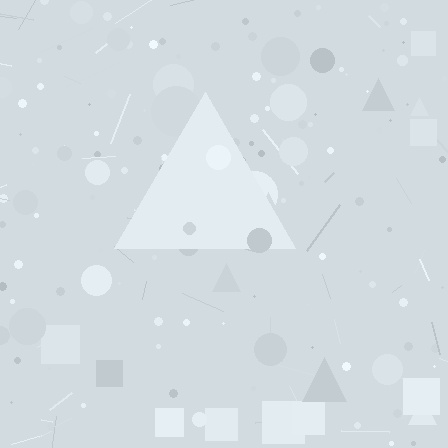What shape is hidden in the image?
A triangle is hidden in the image.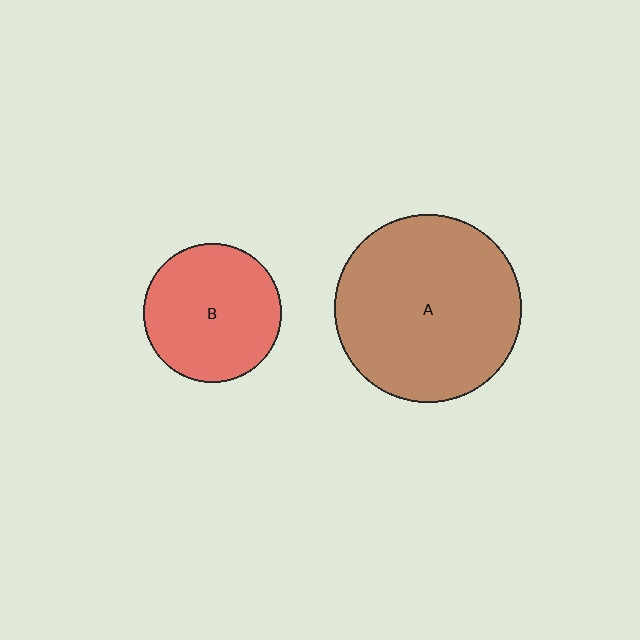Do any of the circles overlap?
No, none of the circles overlap.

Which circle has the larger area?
Circle A (brown).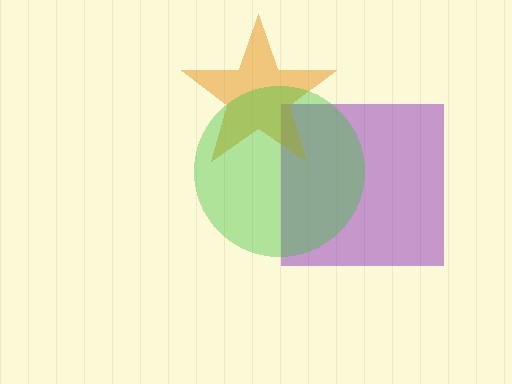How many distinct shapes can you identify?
There are 3 distinct shapes: a purple square, an orange star, a green circle.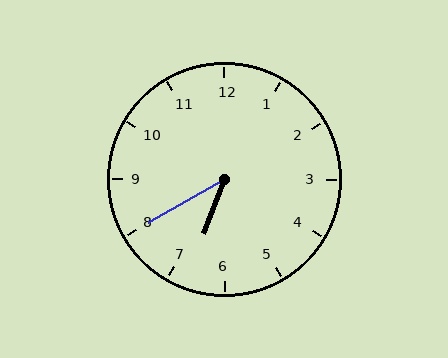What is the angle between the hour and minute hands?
Approximately 40 degrees.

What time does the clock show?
6:40.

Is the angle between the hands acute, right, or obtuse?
It is acute.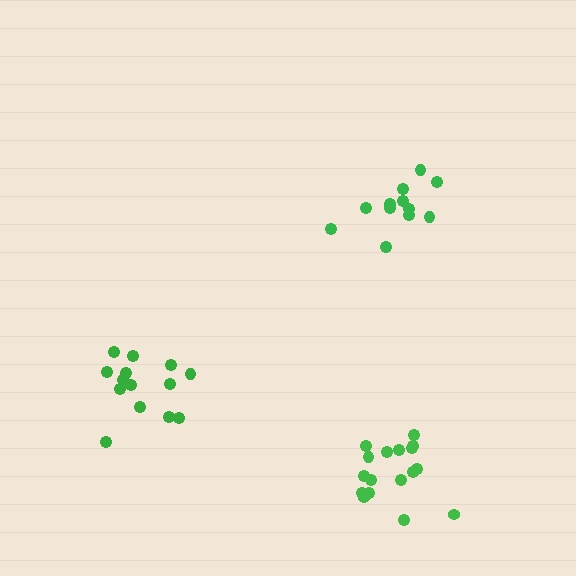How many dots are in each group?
Group 1: 17 dots, Group 2: 12 dots, Group 3: 14 dots (43 total).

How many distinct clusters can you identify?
There are 3 distinct clusters.